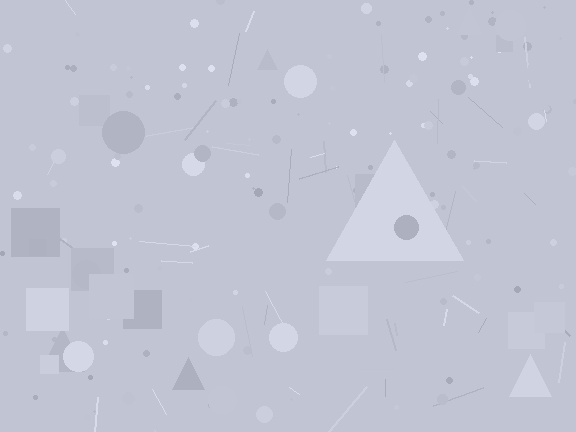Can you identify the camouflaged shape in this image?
The camouflaged shape is a triangle.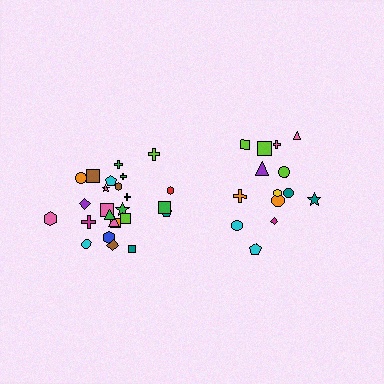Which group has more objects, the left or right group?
The left group.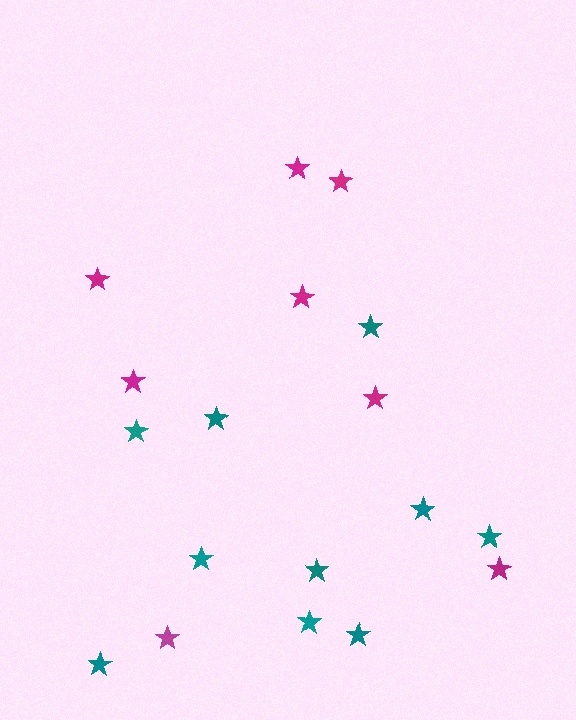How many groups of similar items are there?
There are 2 groups: one group of teal stars (10) and one group of magenta stars (8).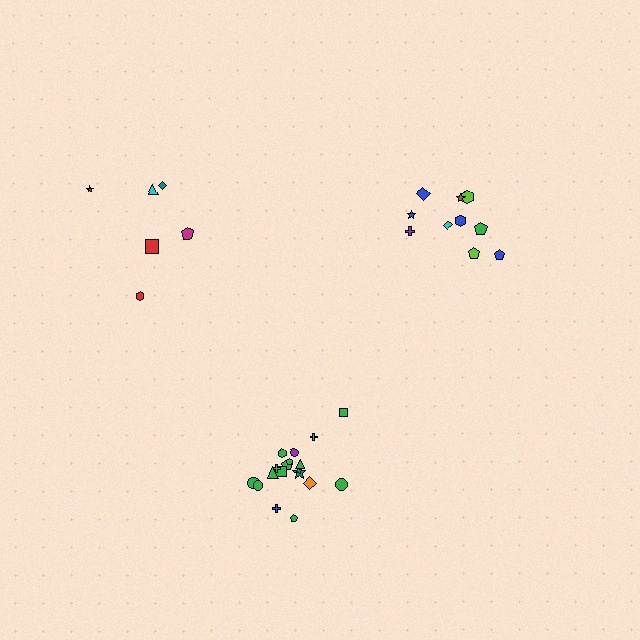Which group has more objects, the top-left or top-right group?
The top-right group.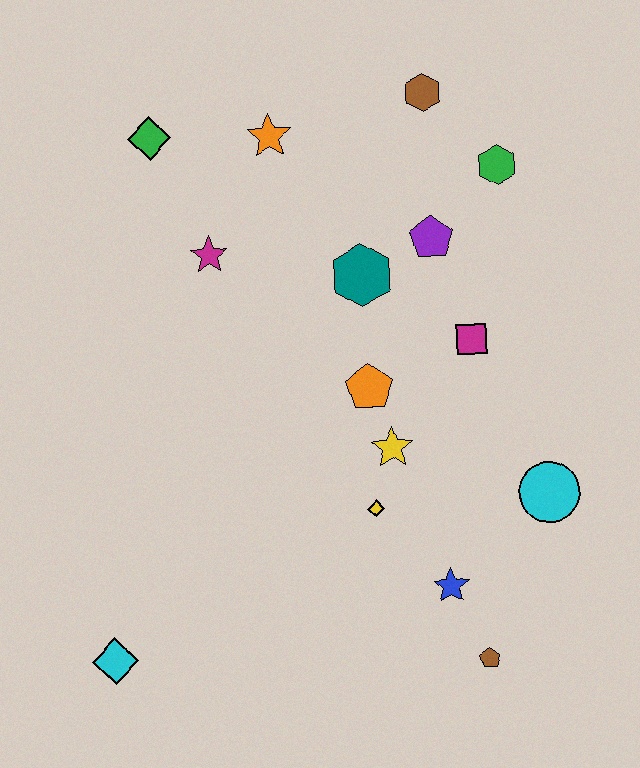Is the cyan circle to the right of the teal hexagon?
Yes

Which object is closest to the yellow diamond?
The yellow star is closest to the yellow diamond.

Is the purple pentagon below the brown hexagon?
Yes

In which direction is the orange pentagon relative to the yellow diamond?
The orange pentagon is above the yellow diamond.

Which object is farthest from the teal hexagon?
The cyan diamond is farthest from the teal hexagon.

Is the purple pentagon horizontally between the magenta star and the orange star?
No